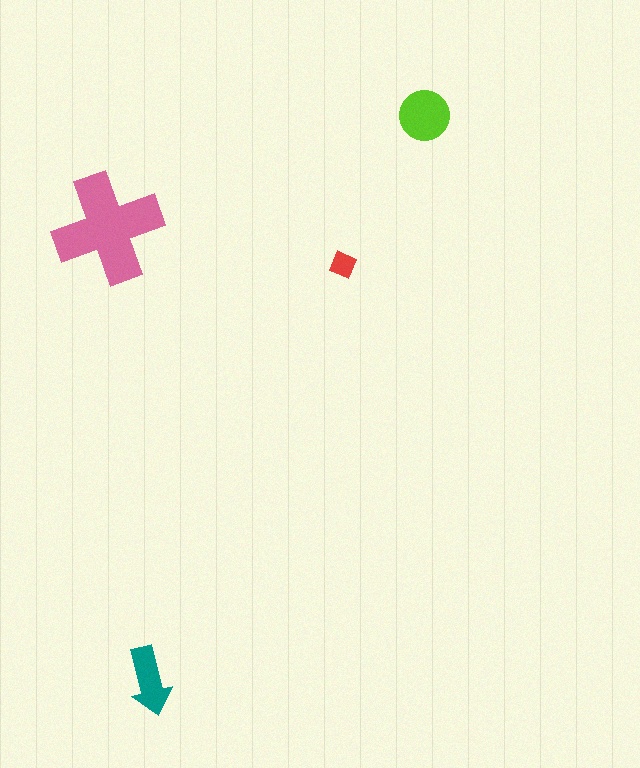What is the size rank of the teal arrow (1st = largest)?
3rd.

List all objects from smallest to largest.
The red diamond, the teal arrow, the lime circle, the pink cross.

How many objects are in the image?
There are 4 objects in the image.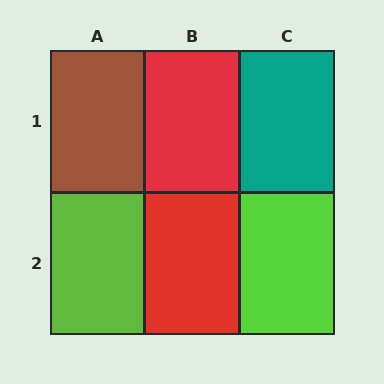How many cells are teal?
1 cell is teal.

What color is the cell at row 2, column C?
Lime.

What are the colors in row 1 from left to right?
Brown, red, teal.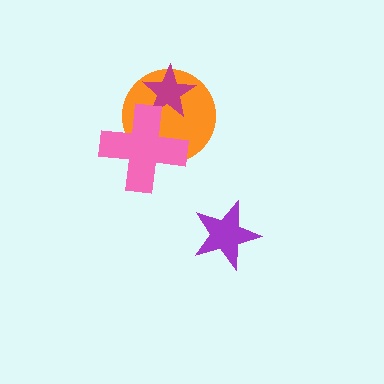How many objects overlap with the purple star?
0 objects overlap with the purple star.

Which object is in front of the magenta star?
The pink cross is in front of the magenta star.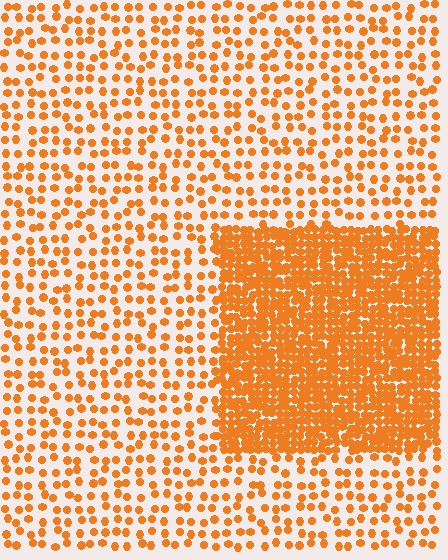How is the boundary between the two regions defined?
The boundary is defined by a change in element density (approximately 3.0x ratio). All elements are the same color, size, and shape.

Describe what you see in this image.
The image contains small orange elements arranged at two different densities. A rectangle-shaped region is visible where the elements are more densely packed than the surrounding area.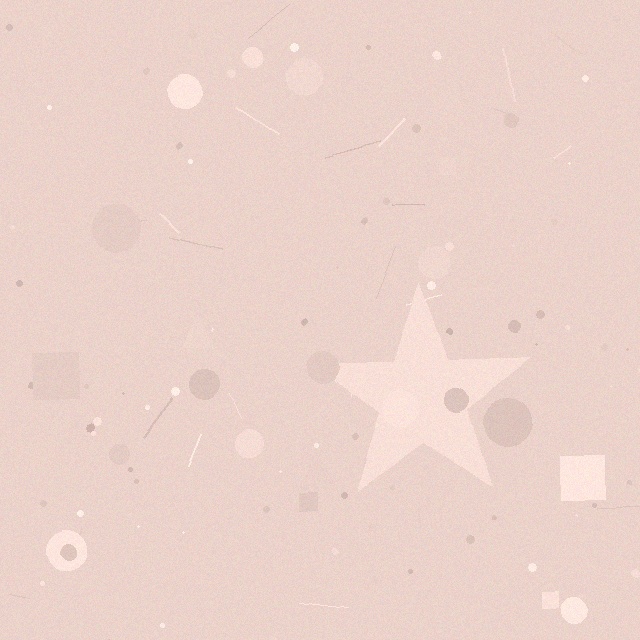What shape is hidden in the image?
A star is hidden in the image.